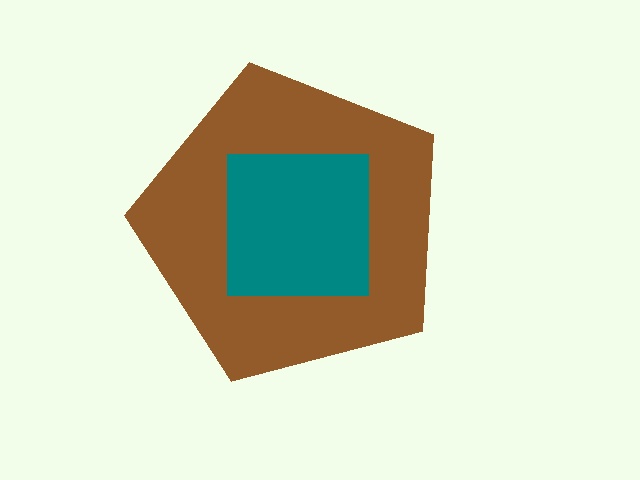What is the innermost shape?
The teal square.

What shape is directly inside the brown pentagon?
The teal square.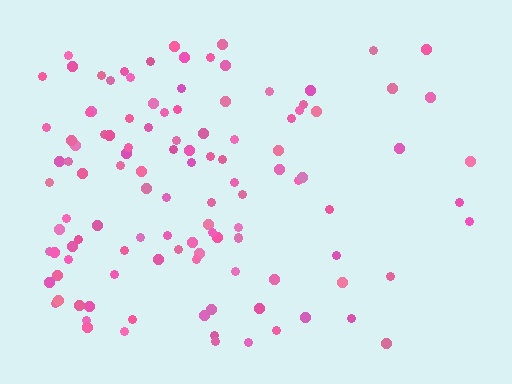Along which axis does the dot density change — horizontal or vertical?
Horizontal.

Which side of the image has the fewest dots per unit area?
The right.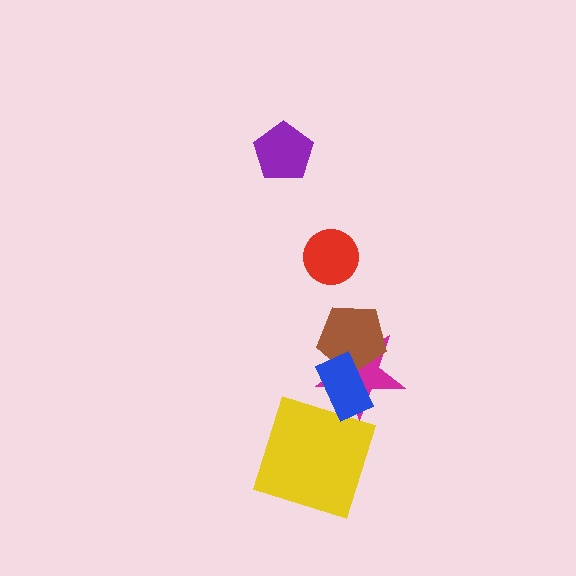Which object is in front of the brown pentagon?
The blue rectangle is in front of the brown pentagon.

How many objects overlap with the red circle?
0 objects overlap with the red circle.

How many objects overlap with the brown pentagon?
2 objects overlap with the brown pentagon.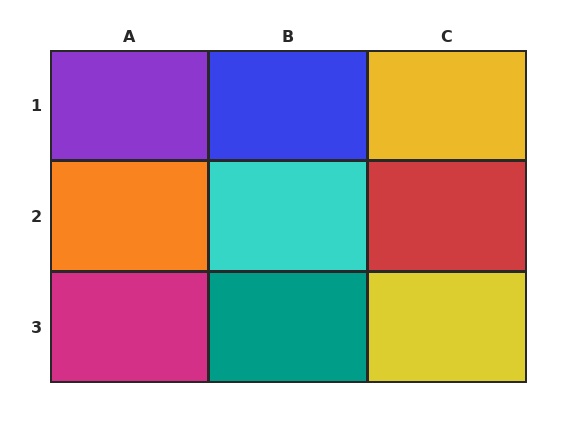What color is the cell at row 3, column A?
Magenta.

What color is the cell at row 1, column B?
Blue.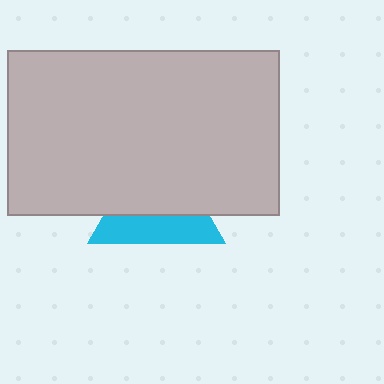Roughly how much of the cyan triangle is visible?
A small part of it is visible (roughly 41%).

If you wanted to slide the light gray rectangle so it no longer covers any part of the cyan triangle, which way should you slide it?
Slide it up — that is the most direct way to separate the two shapes.